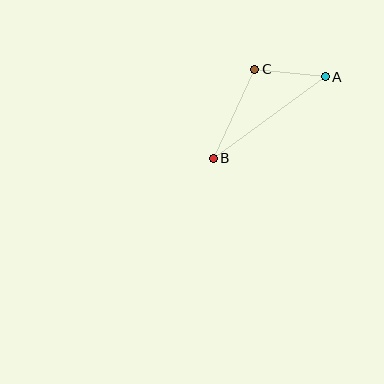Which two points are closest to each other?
Points A and C are closest to each other.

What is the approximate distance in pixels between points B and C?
The distance between B and C is approximately 98 pixels.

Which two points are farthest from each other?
Points A and B are farthest from each other.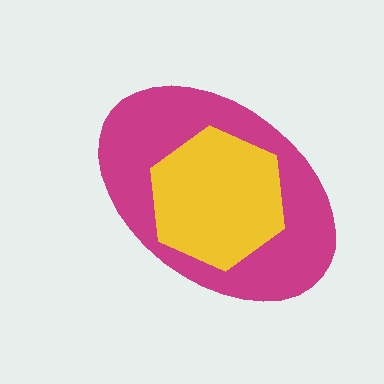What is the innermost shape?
The yellow hexagon.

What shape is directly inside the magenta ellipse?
The yellow hexagon.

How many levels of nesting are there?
2.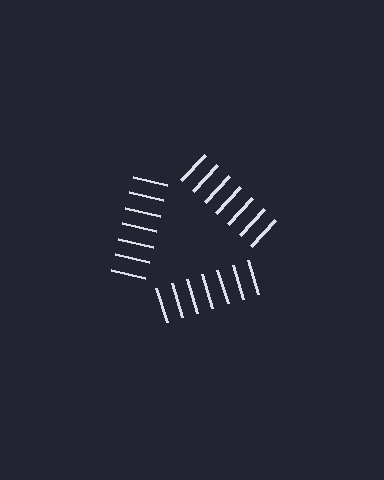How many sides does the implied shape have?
3 sides — the line-ends trace a triangle.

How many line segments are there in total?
21 — 7 along each of the 3 edges.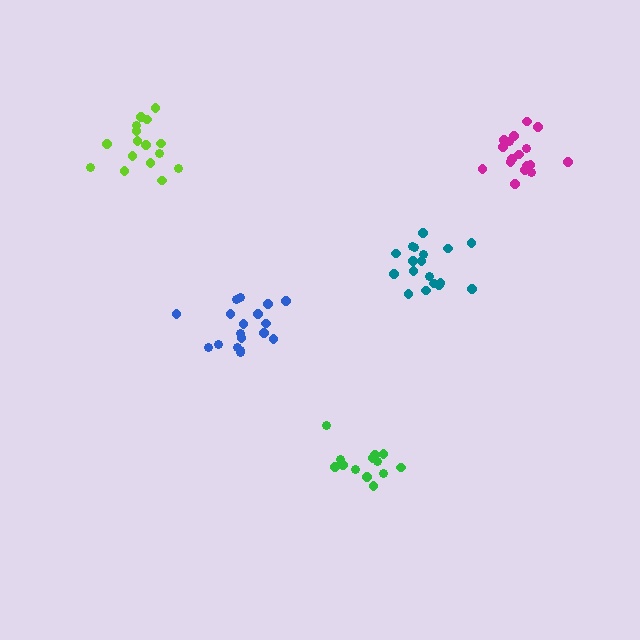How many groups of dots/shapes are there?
There are 5 groups.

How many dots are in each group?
Group 1: 13 dots, Group 2: 18 dots, Group 3: 18 dots, Group 4: 17 dots, Group 5: 16 dots (82 total).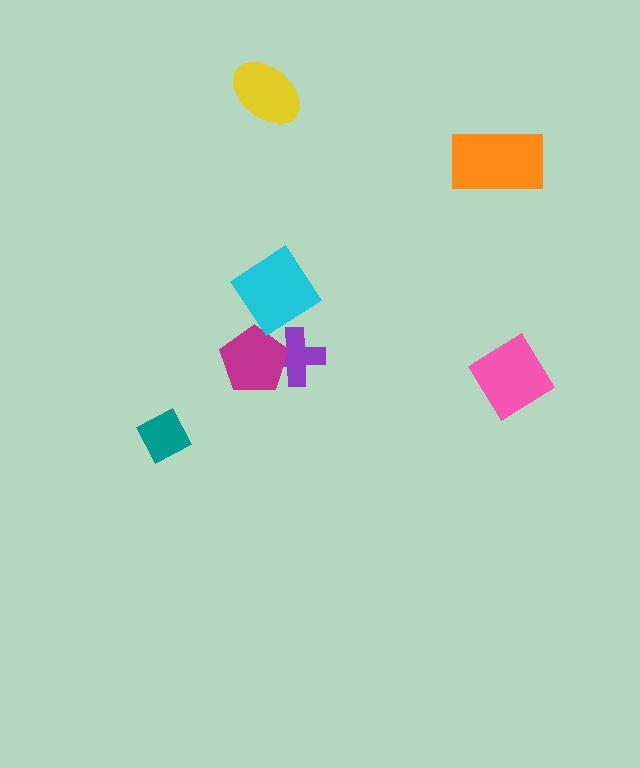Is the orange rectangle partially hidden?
No, no other shape covers it.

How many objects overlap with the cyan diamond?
1 object overlaps with the cyan diamond.